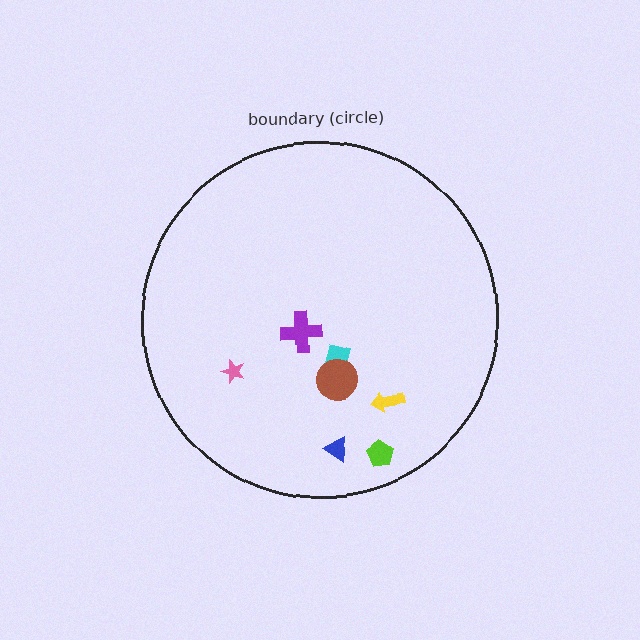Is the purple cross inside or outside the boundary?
Inside.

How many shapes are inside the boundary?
7 inside, 0 outside.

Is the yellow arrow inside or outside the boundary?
Inside.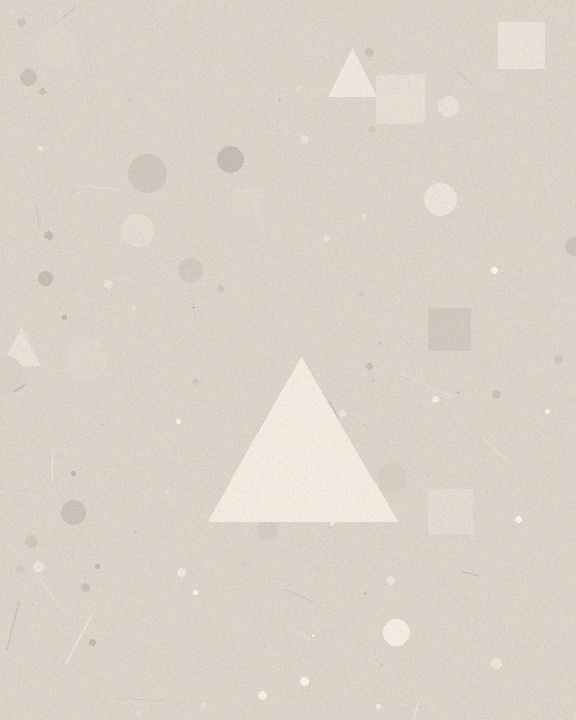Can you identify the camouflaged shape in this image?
The camouflaged shape is a triangle.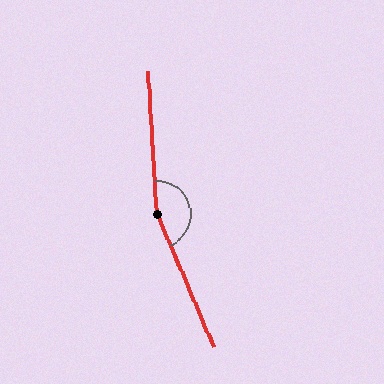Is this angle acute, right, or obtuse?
It is obtuse.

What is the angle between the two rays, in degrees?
Approximately 161 degrees.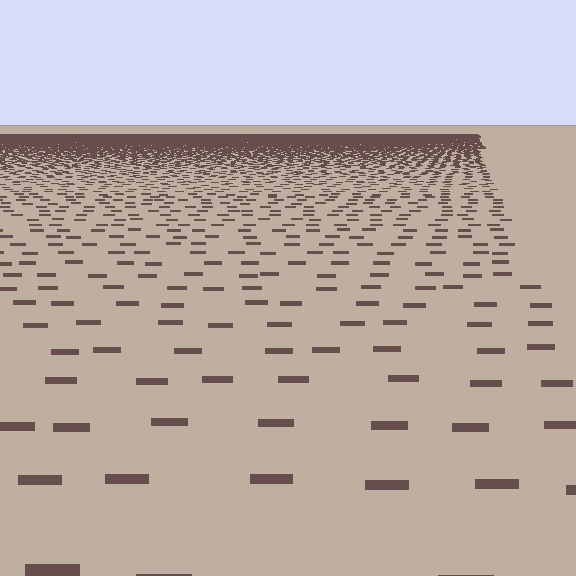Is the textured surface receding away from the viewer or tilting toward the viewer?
The surface is receding away from the viewer. Texture elements get smaller and denser toward the top.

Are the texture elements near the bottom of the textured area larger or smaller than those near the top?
Larger. Near the bottom, elements are closer to the viewer and appear at a bigger on-screen size.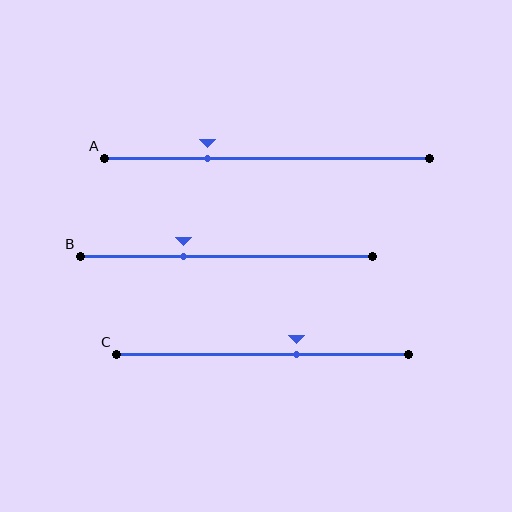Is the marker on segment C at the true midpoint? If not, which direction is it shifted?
No, the marker on segment C is shifted to the right by about 12% of the segment length.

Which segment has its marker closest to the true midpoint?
Segment C has its marker closest to the true midpoint.